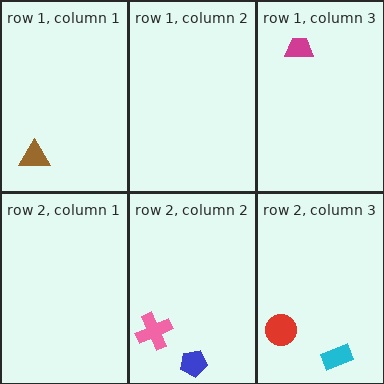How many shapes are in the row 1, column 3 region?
1.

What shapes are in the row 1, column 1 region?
The brown triangle.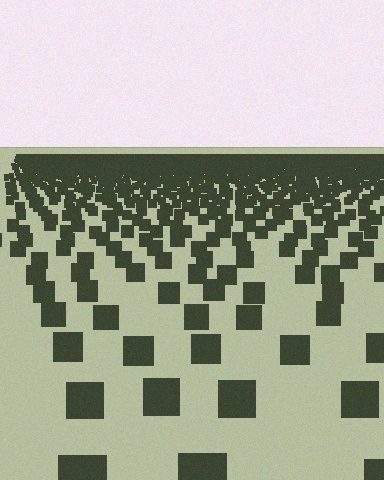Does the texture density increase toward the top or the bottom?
Density increases toward the top.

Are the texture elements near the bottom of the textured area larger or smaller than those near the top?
Larger. Near the bottom, elements are closer to the viewer and appear at a bigger on-screen size.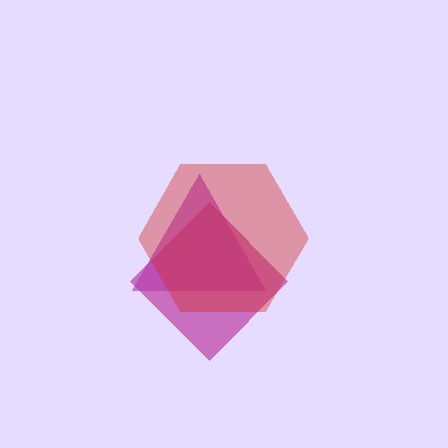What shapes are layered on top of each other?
The layered shapes are: a purple triangle, a magenta diamond, a red hexagon.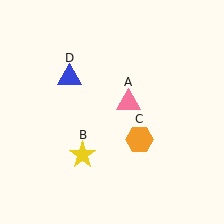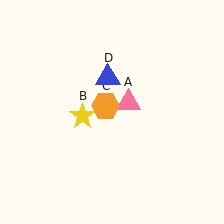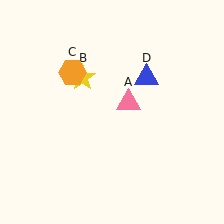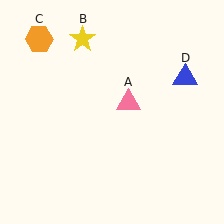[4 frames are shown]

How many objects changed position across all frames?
3 objects changed position: yellow star (object B), orange hexagon (object C), blue triangle (object D).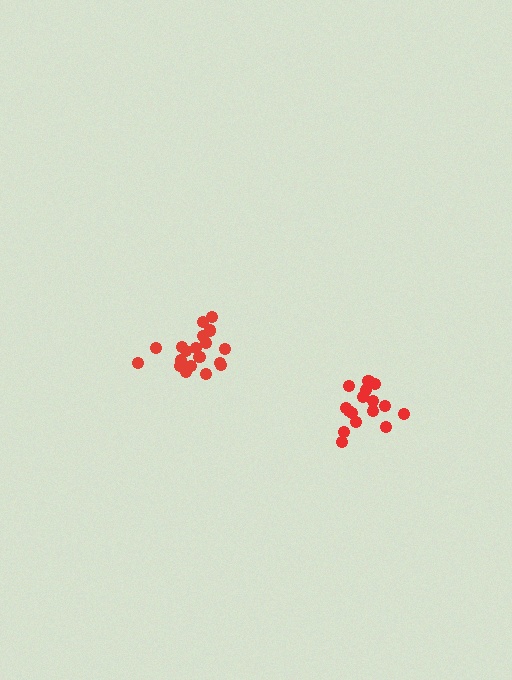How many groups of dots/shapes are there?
There are 2 groups.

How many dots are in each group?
Group 1: 19 dots, Group 2: 16 dots (35 total).